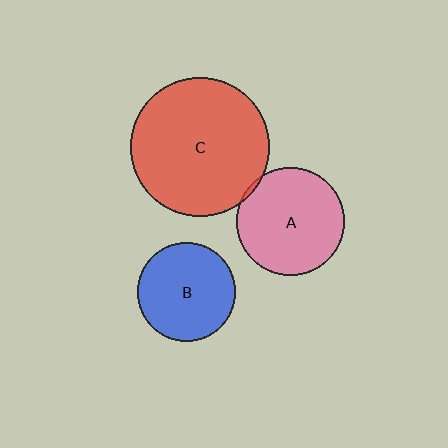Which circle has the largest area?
Circle C (red).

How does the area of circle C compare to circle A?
Approximately 1.6 times.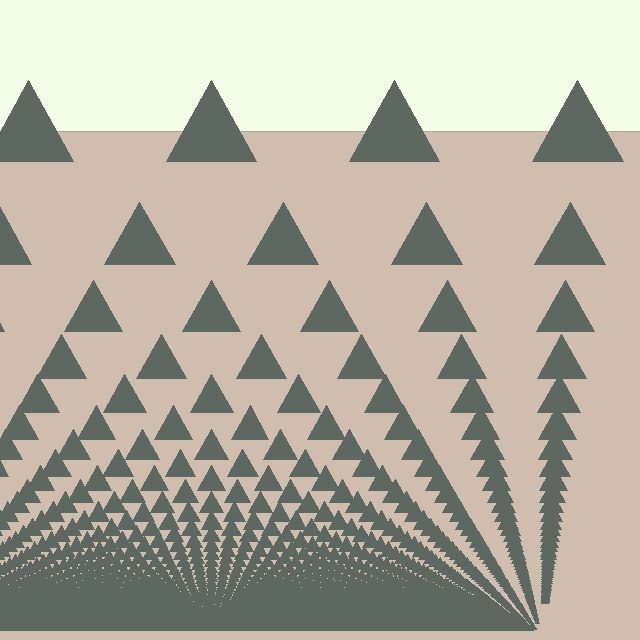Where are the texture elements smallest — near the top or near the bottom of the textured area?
Near the bottom.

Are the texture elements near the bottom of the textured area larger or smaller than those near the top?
Smaller. The gradient is inverted — elements near the bottom are smaller and denser.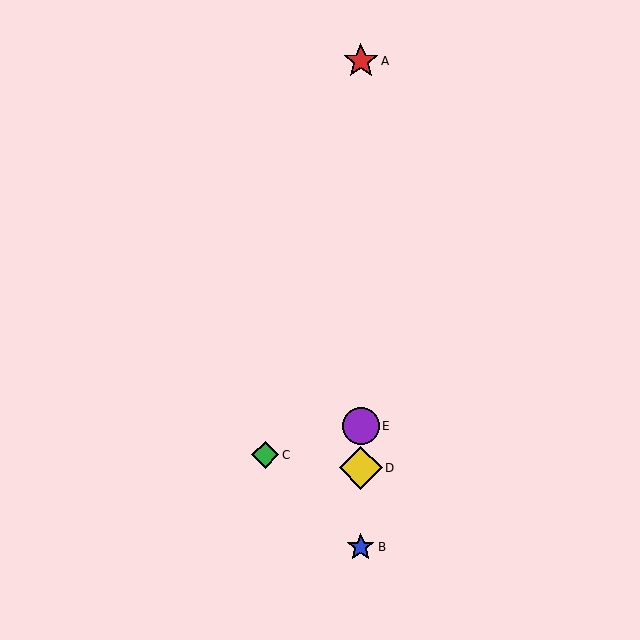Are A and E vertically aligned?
Yes, both are at x≈361.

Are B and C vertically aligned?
No, B is at x≈361 and C is at x≈265.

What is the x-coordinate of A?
Object A is at x≈361.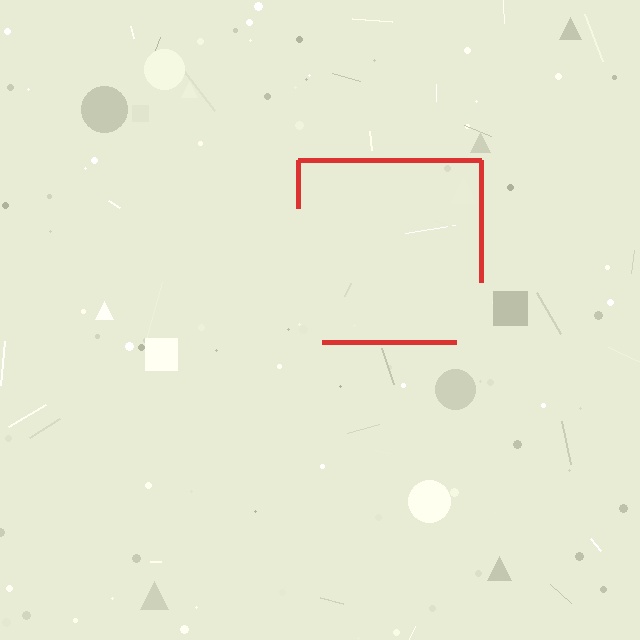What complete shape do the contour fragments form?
The contour fragments form a square.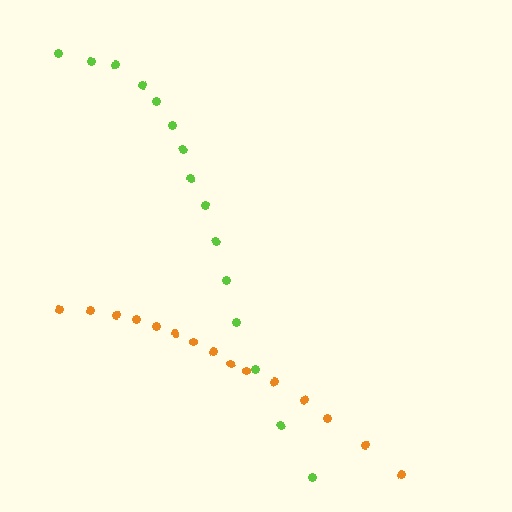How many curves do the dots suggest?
There are 2 distinct paths.